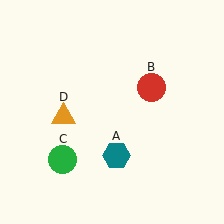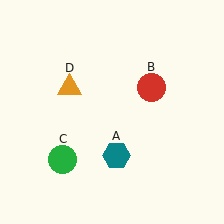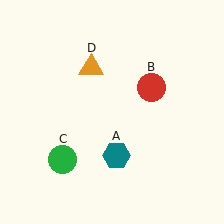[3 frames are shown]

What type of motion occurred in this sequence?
The orange triangle (object D) rotated clockwise around the center of the scene.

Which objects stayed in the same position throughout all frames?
Teal hexagon (object A) and red circle (object B) and green circle (object C) remained stationary.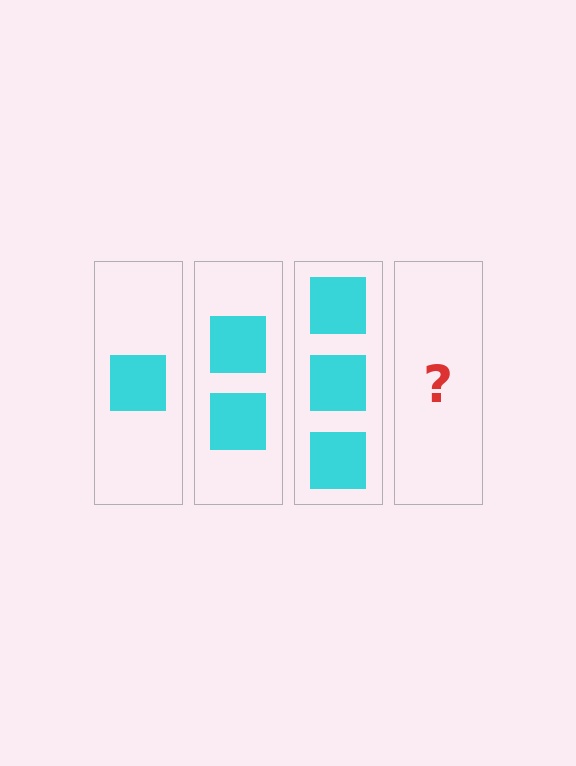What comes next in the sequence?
The next element should be 4 squares.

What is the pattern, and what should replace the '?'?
The pattern is that each step adds one more square. The '?' should be 4 squares.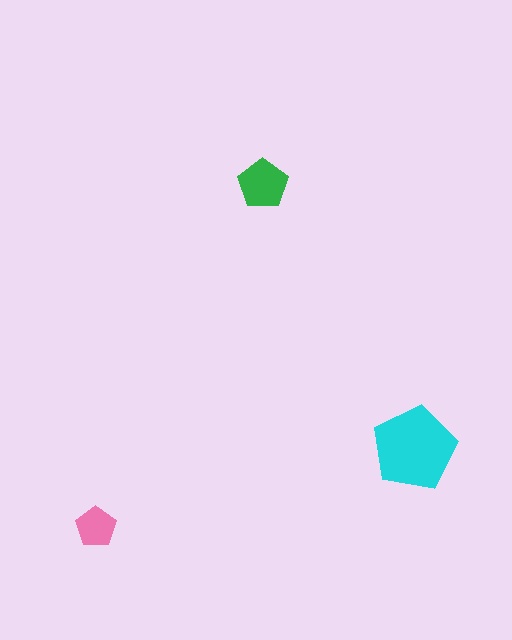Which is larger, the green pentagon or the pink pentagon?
The green one.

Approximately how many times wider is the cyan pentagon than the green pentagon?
About 1.5 times wider.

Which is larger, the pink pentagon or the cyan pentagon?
The cyan one.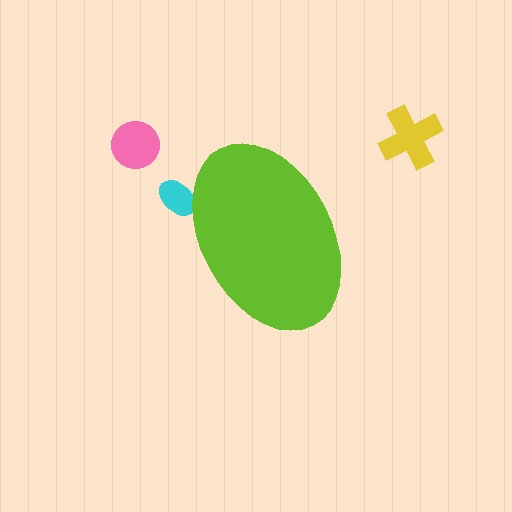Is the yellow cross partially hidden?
No, the yellow cross is fully visible.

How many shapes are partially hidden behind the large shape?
1 shape is partially hidden.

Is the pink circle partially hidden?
No, the pink circle is fully visible.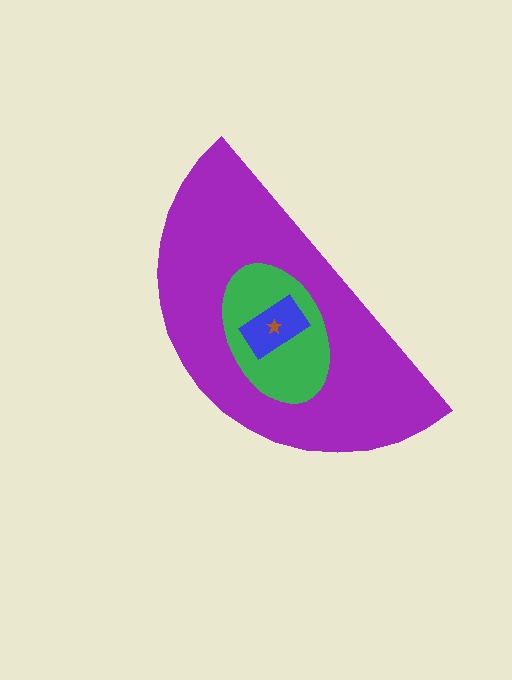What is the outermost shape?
The purple semicircle.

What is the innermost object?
The brown star.